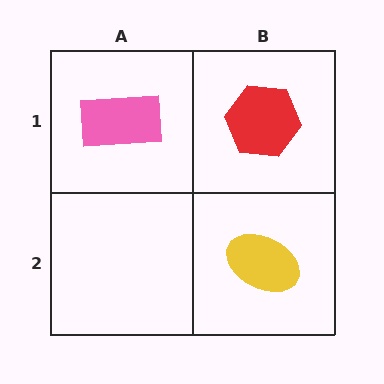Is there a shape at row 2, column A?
No, that cell is empty.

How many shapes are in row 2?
1 shape.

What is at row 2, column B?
A yellow ellipse.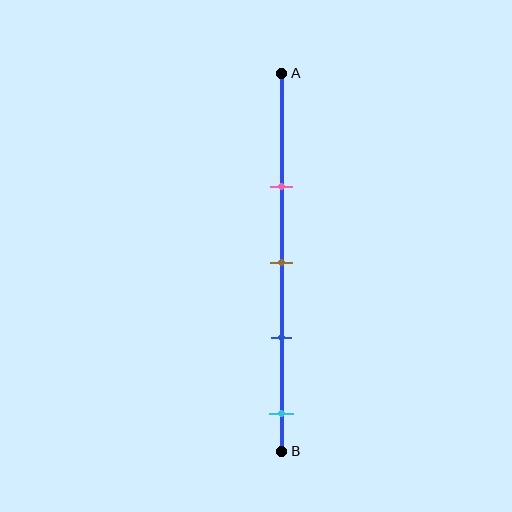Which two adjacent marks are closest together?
The brown and blue marks are the closest adjacent pair.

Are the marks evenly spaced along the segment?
Yes, the marks are approximately evenly spaced.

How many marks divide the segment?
There are 4 marks dividing the segment.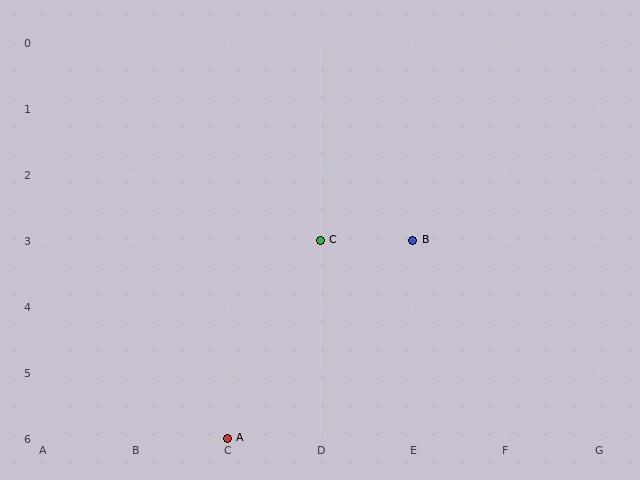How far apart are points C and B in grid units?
Points C and B are 1 column apart.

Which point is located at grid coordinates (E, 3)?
Point B is at (E, 3).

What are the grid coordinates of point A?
Point A is at grid coordinates (C, 6).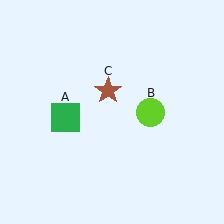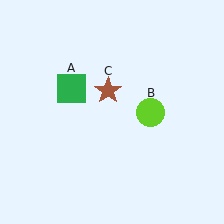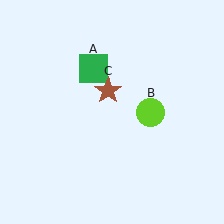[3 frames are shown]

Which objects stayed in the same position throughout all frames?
Lime circle (object B) and brown star (object C) remained stationary.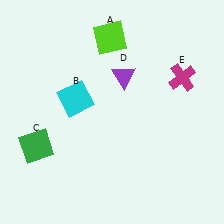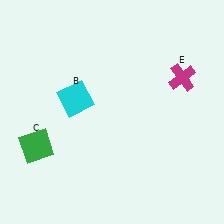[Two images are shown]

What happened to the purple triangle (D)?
The purple triangle (D) was removed in Image 2. It was in the top-right area of Image 1.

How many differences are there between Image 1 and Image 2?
There are 2 differences between the two images.